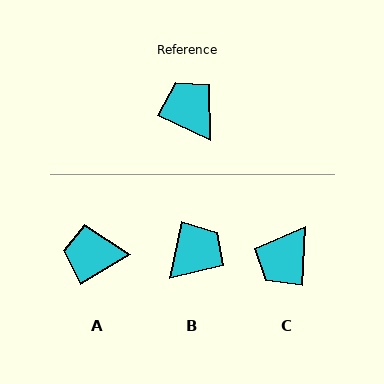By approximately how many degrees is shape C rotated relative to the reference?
Approximately 111 degrees counter-clockwise.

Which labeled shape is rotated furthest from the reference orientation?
C, about 111 degrees away.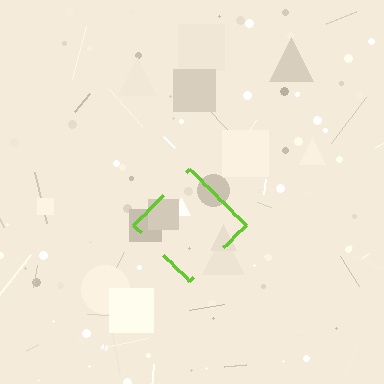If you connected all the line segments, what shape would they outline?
They would outline a diamond.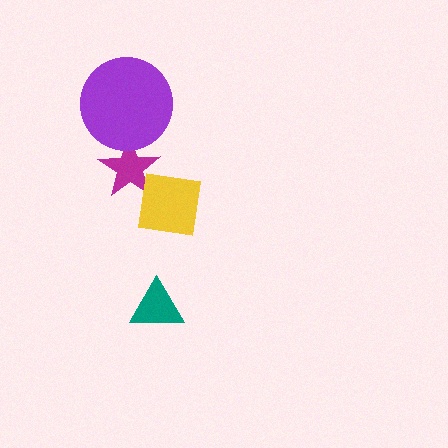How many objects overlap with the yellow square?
1 object overlaps with the yellow square.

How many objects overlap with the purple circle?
1 object overlaps with the purple circle.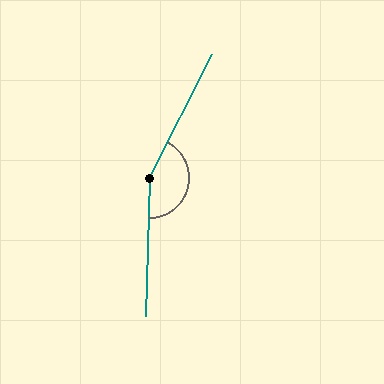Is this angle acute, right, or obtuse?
It is obtuse.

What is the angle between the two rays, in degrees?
Approximately 154 degrees.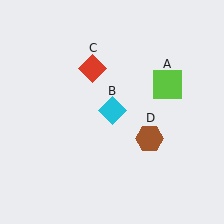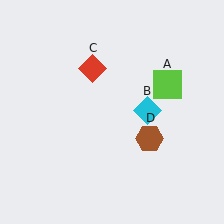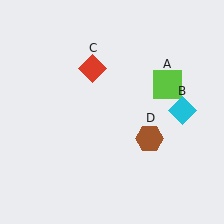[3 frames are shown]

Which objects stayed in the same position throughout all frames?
Lime square (object A) and red diamond (object C) and brown hexagon (object D) remained stationary.